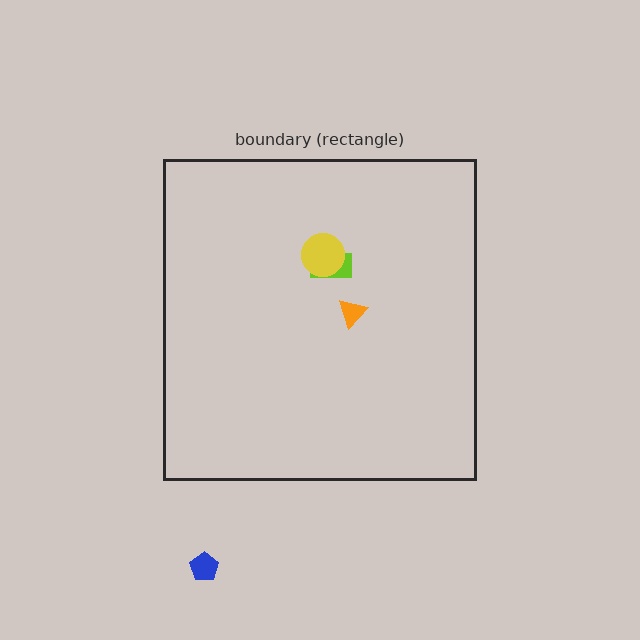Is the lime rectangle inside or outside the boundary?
Inside.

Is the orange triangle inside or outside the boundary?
Inside.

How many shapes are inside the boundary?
3 inside, 1 outside.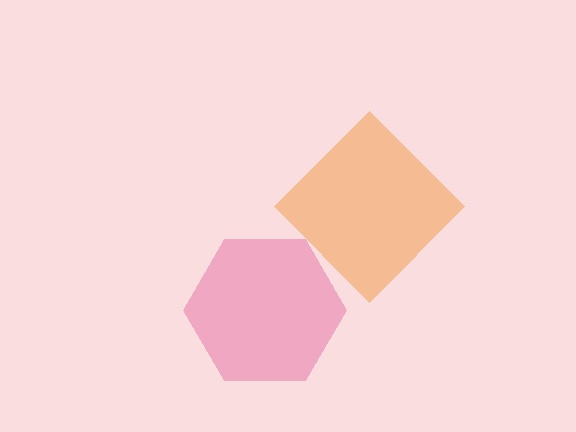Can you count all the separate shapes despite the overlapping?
Yes, there are 2 separate shapes.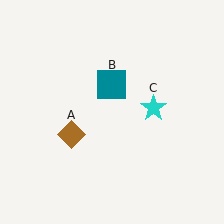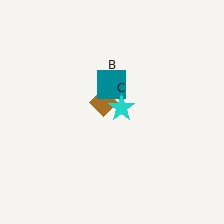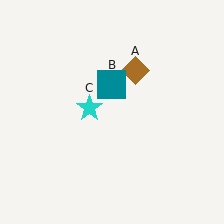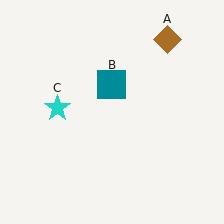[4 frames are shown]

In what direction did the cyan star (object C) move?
The cyan star (object C) moved left.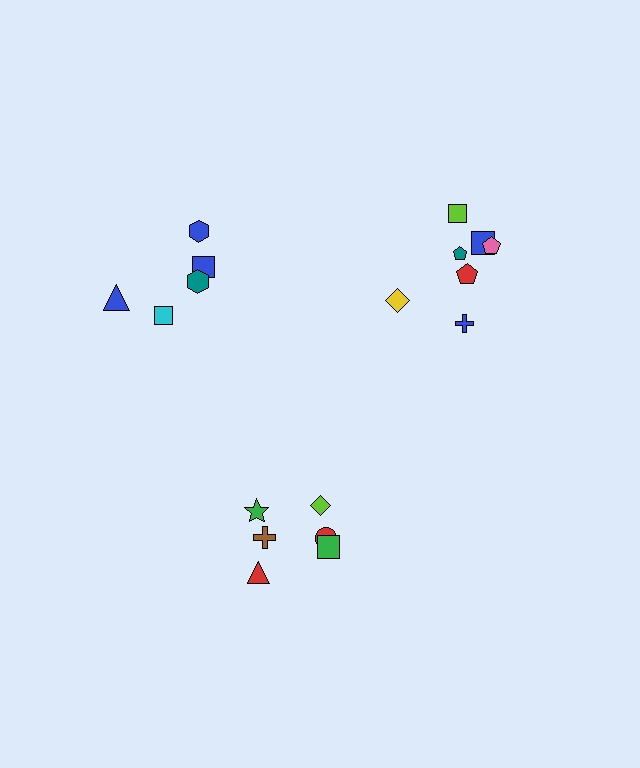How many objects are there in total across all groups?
There are 18 objects.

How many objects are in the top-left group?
There are 5 objects.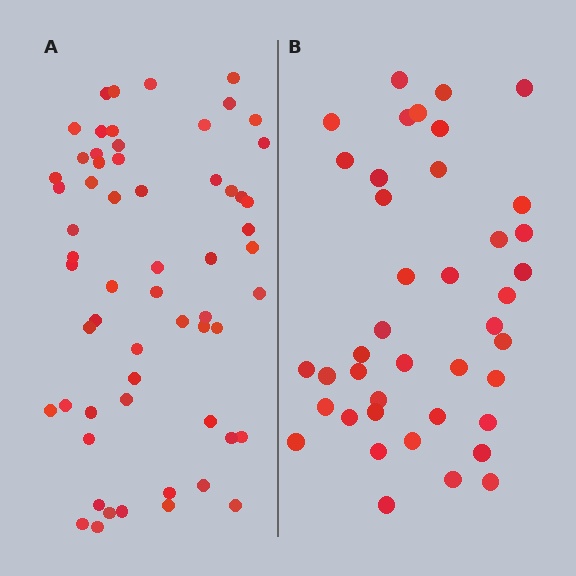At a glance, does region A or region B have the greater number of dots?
Region A (the left region) has more dots.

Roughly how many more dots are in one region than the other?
Region A has approximately 20 more dots than region B.